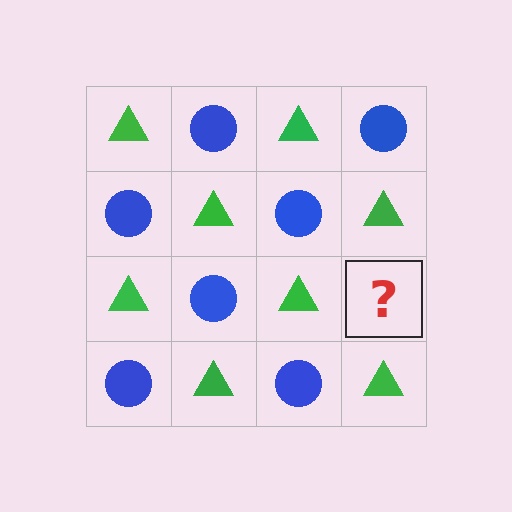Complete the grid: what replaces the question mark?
The question mark should be replaced with a blue circle.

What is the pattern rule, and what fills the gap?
The rule is that it alternates green triangle and blue circle in a checkerboard pattern. The gap should be filled with a blue circle.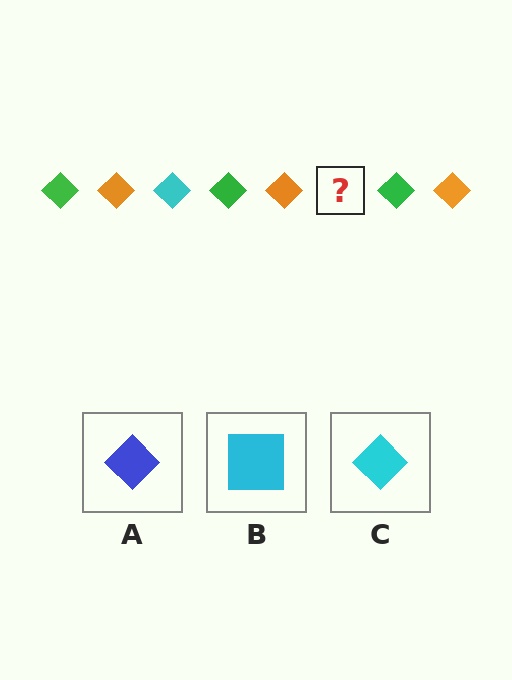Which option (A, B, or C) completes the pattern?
C.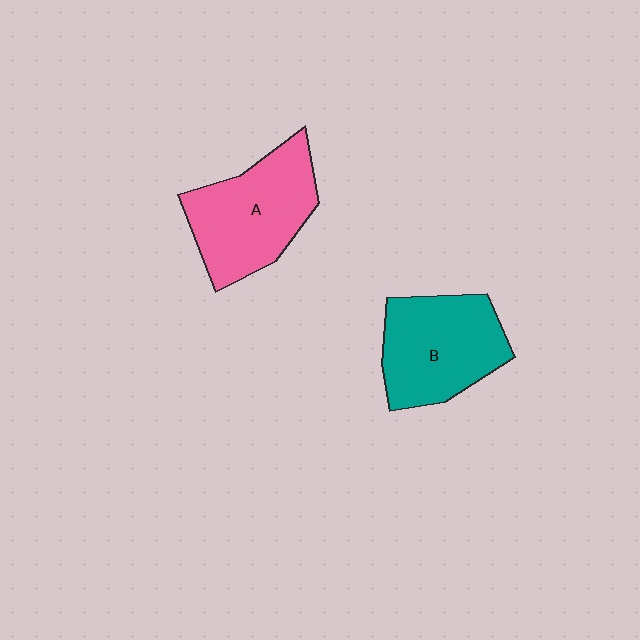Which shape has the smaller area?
Shape B (teal).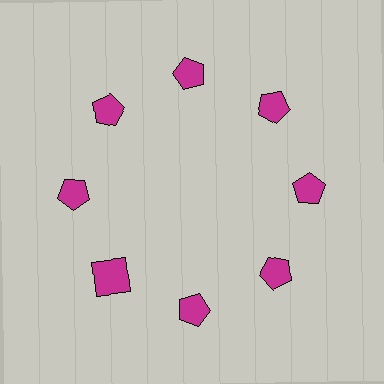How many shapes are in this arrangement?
There are 8 shapes arranged in a ring pattern.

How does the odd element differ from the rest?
It has a different shape: square instead of pentagon.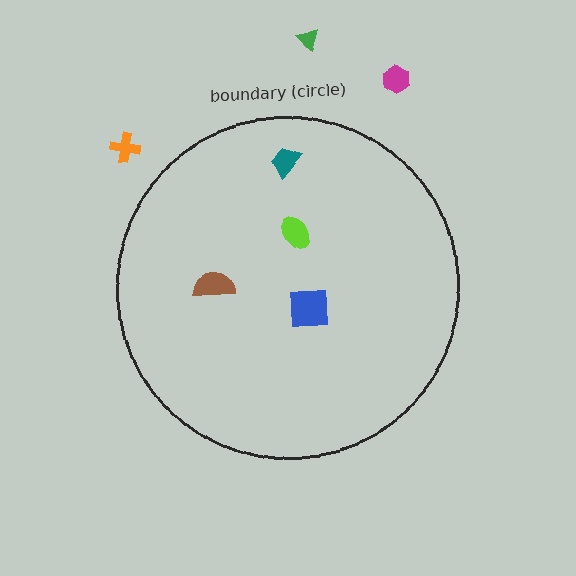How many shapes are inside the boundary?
4 inside, 3 outside.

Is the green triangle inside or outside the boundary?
Outside.